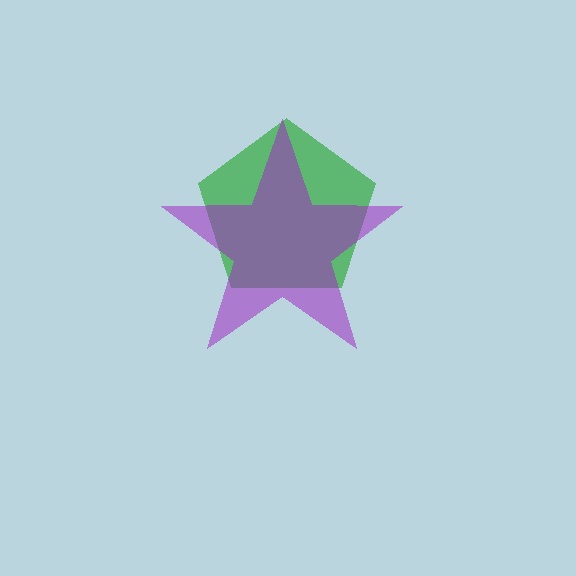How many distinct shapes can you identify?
There are 2 distinct shapes: a green pentagon, a purple star.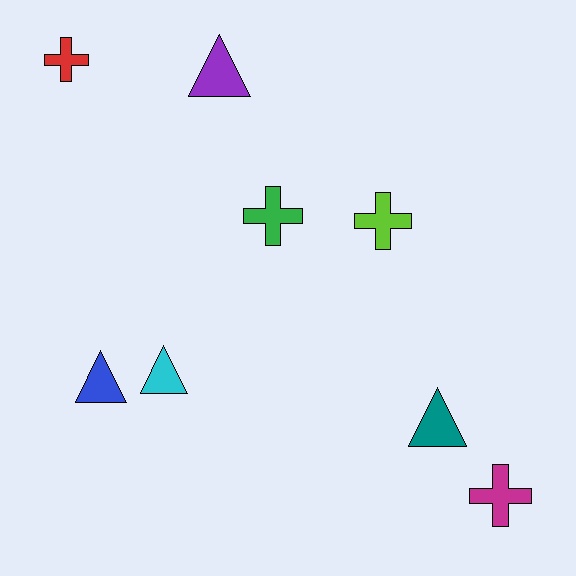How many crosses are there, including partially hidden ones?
There are 4 crosses.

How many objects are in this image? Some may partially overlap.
There are 8 objects.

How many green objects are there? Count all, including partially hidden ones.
There is 1 green object.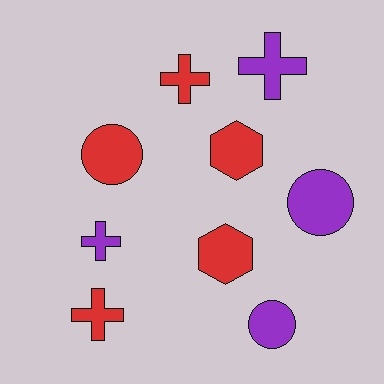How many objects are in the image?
There are 9 objects.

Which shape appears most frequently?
Cross, with 4 objects.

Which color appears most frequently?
Red, with 5 objects.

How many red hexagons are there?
There are 2 red hexagons.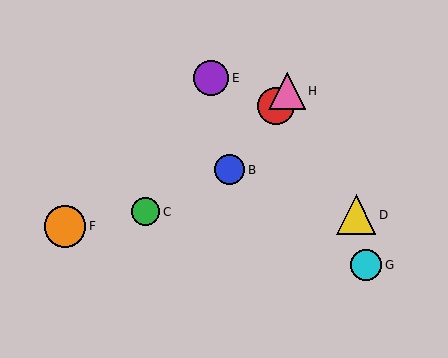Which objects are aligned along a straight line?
Objects A, B, H are aligned along a straight line.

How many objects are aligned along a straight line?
3 objects (A, B, H) are aligned along a straight line.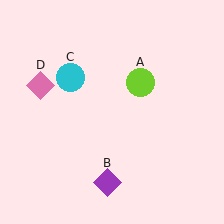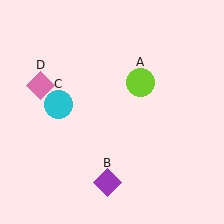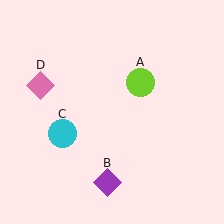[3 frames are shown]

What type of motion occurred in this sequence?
The cyan circle (object C) rotated counterclockwise around the center of the scene.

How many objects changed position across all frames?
1 object changed position: cyan circle (object C).